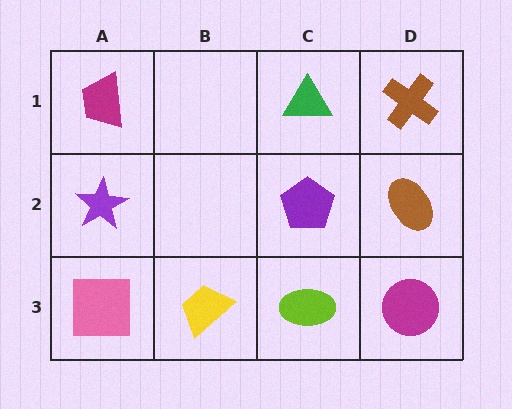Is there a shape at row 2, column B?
No, that cell is empty.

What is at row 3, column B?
A yellow trapezoid.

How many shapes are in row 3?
4 shapes.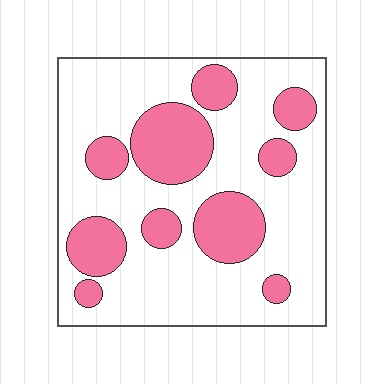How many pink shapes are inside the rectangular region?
10.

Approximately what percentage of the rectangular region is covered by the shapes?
Approximately 30%.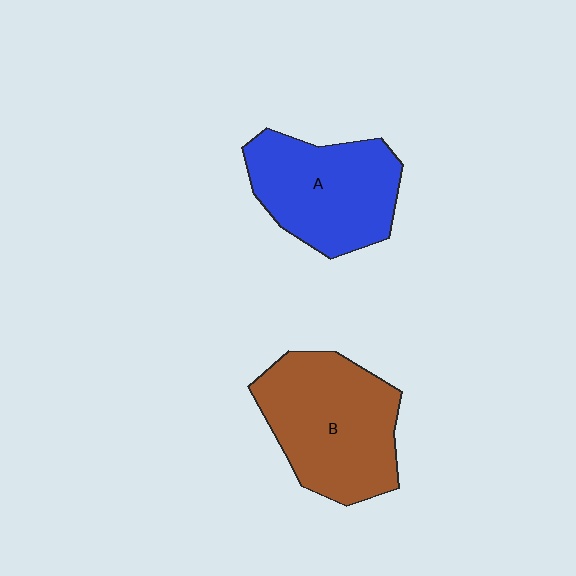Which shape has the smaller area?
Shape A (blue).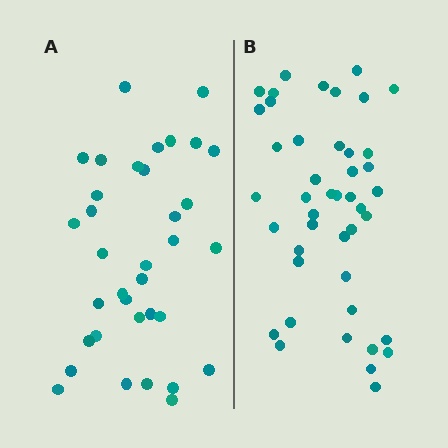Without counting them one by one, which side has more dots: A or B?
Region B (the right region) has more dots.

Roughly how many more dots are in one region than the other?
Region B has roughly 8 or so more dots than region A.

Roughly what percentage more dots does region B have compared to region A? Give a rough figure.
About 25% more.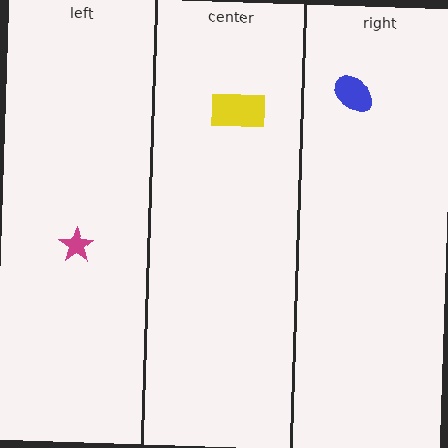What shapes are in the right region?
The blue ellipse.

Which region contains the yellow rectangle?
The center region.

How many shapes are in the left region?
1.